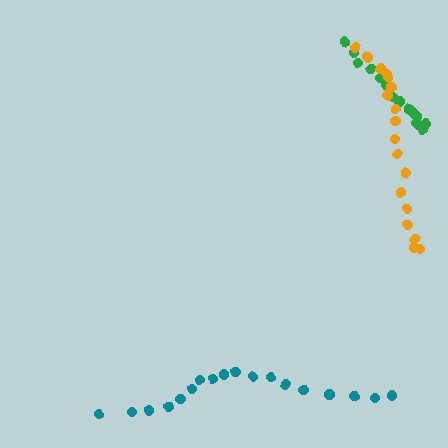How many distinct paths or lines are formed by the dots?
There are 3 distinct paths.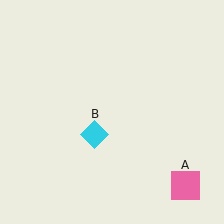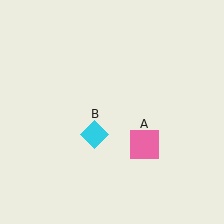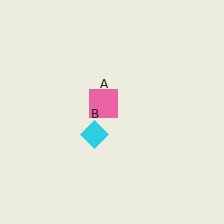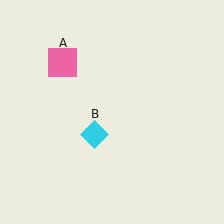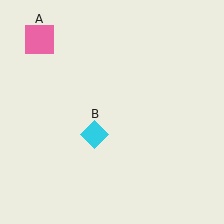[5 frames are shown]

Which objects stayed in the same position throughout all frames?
Cyan diamond (object B) remained stationary.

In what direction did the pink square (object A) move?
The pink square (object A) moved up and to the left.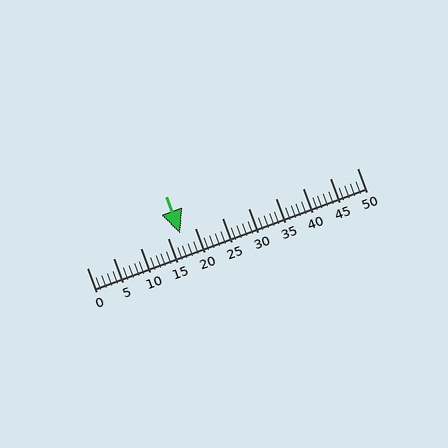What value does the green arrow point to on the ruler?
The green arrow points to approximately 17.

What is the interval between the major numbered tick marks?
The major tick marks are spaced 5 units apart.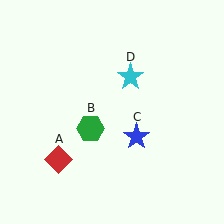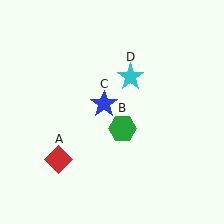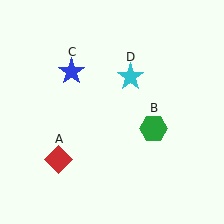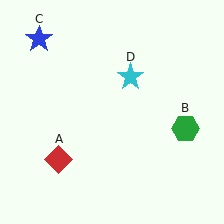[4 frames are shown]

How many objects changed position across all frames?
2 objects changed position: green hexagon (object B), blue star (object C).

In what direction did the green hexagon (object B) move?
The green hexagon (object B) moved right.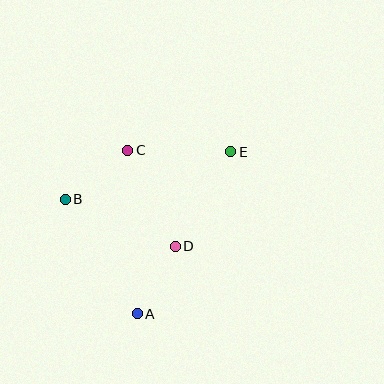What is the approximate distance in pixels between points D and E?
The distance between D and E is approximately 109 pixels.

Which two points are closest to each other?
Points A and D are closest to each other.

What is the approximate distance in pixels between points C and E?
The distance between C and E is approximately 103 pixels.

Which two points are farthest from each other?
Points A and E are farthest from each other.